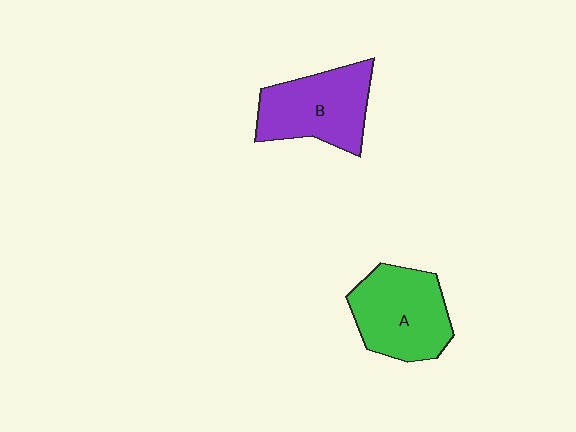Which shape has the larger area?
Shape A (green).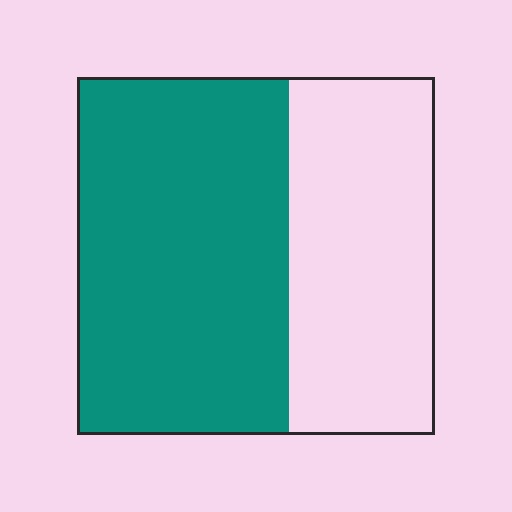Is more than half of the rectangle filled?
Yes.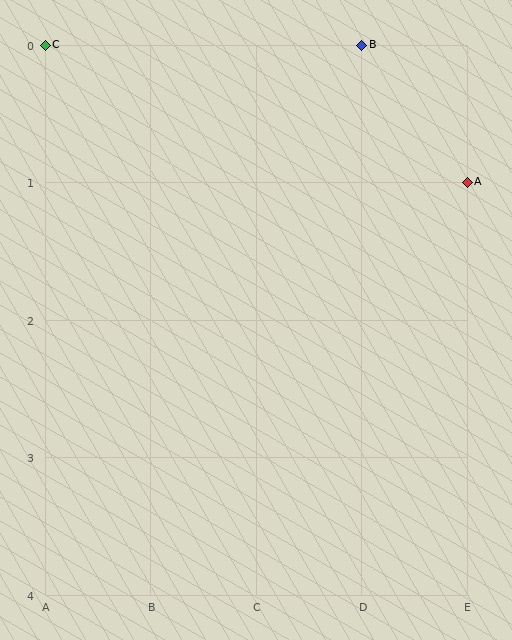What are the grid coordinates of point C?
Point C is at grid coordinates (A, 0).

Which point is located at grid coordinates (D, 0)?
Point B is at (D, 0).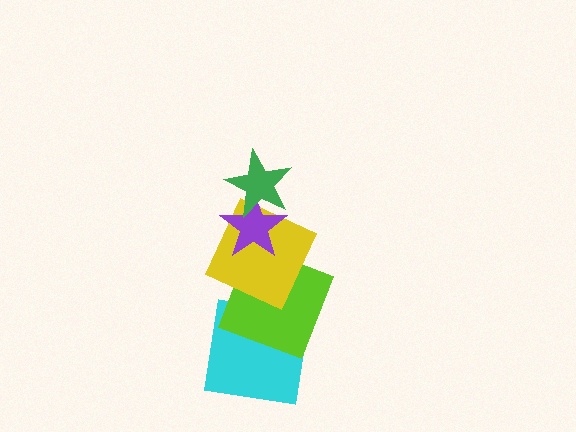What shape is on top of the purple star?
The green star is on top of the purple star.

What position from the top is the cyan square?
The cyan square is 5th from the top.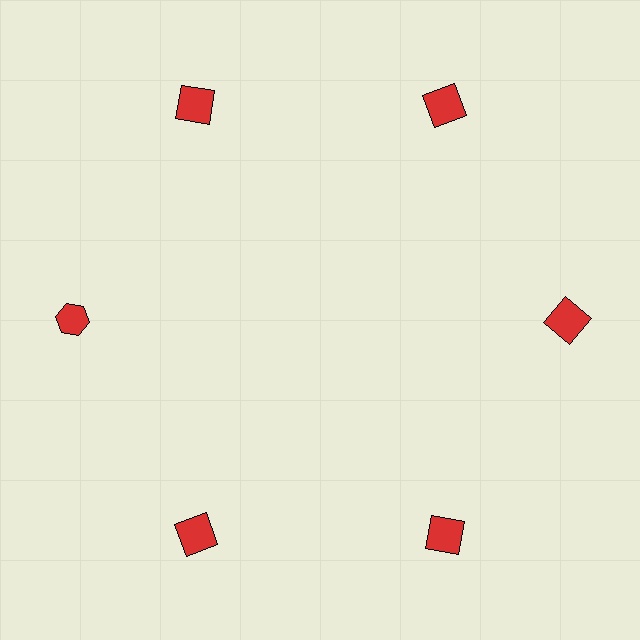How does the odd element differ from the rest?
It has a different shape: hexagon instead of square.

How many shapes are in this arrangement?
There are 6 shapes arranged in a ring pattern.